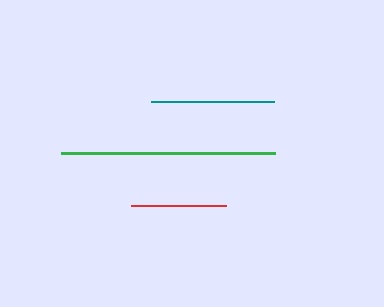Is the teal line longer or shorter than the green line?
The green line is longer than the teal line.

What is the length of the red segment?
The red segment is approximately 94 pixels long.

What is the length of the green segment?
The green segment is approximately 215 pixels long.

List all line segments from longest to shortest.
From longest to shortest: green, teal, red.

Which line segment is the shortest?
The red line is the shortest at approximately 94 pixels.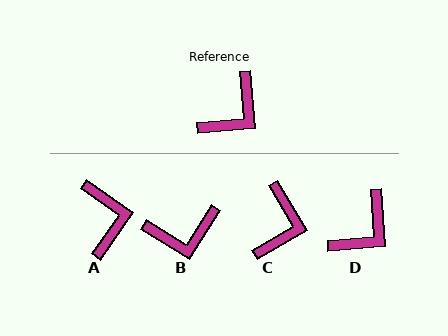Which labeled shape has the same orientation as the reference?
D.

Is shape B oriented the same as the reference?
No, it is off by about 37 degrees.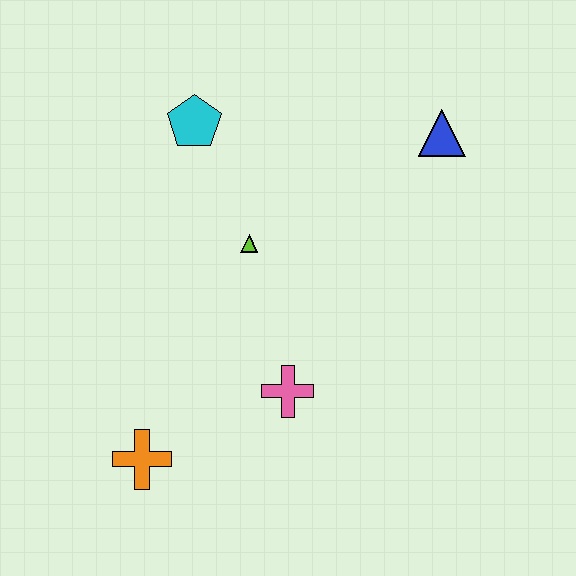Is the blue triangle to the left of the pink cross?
No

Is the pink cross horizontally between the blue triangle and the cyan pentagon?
Yes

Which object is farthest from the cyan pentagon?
The orange cross is farthest from the cyan pentagon.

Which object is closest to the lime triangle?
The cyan pentagon is closest to the lime triangle.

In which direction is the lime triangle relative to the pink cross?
The lime triangle is above the pink cross.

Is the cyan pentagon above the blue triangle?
Yes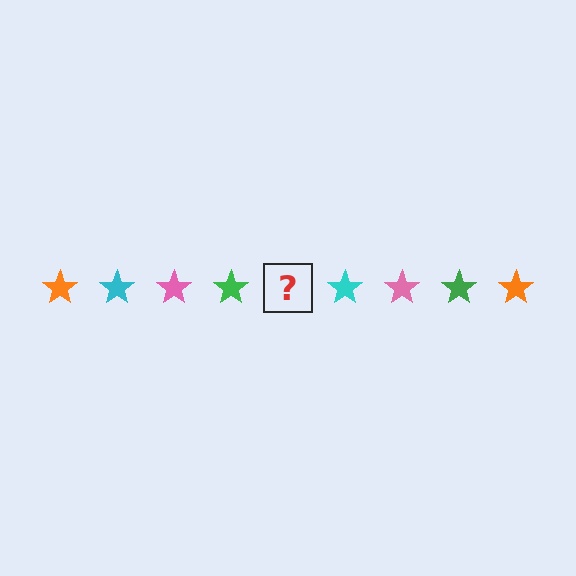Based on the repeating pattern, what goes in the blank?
The blank should be an orange star.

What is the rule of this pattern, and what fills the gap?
The rule is that the pattern cycles through orange, cyan, pink, green stars. The gap should be filled with an orange star.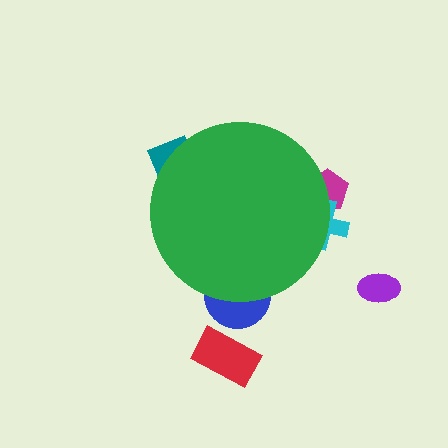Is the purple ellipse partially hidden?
No, the purple ellipse is fully visible.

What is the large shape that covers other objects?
A green circle.